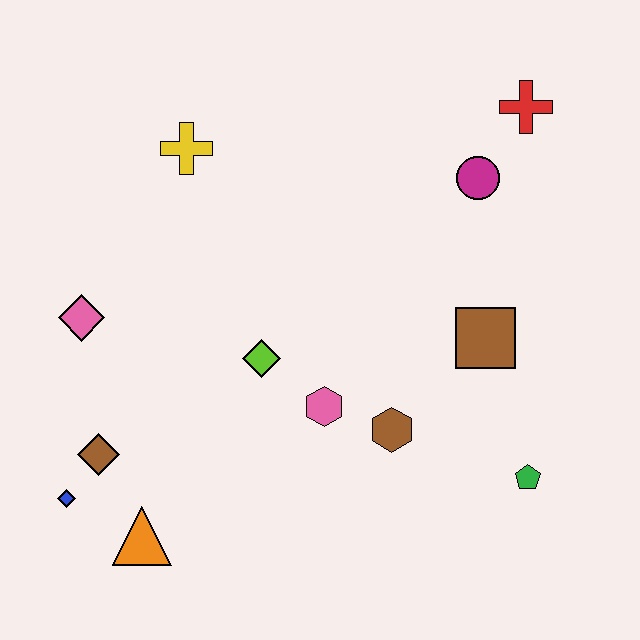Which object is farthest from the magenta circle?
The blue diamond is farthest from the magenta circle.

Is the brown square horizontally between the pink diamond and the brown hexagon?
No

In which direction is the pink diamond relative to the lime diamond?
The pink diamond is to the left of the lime diamond.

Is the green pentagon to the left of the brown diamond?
No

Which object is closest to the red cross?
The magenta circle is closest to the red cross.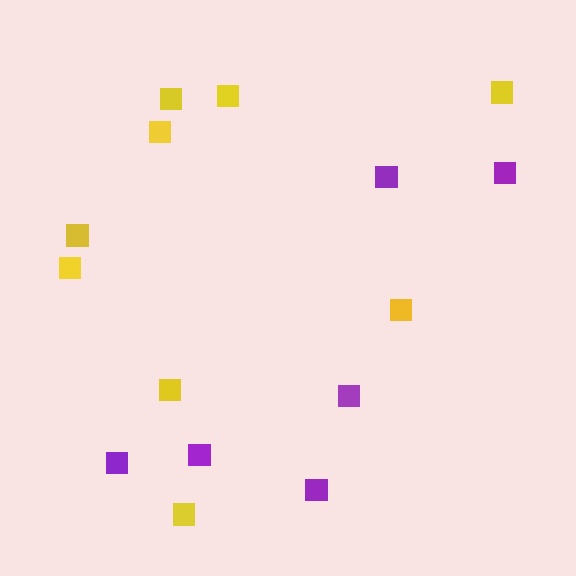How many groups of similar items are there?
There are 2 groups: one group of yellow squares (9) and one group of purple squares (6).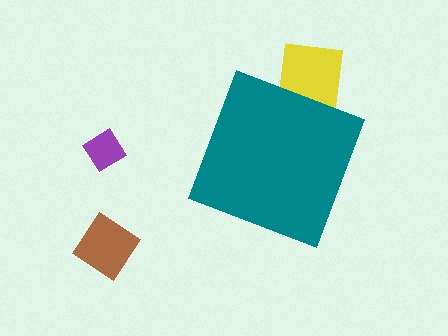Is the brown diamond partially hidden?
No, the brown diamond is fully visible.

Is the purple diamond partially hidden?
No, the purple diamond is fully visible.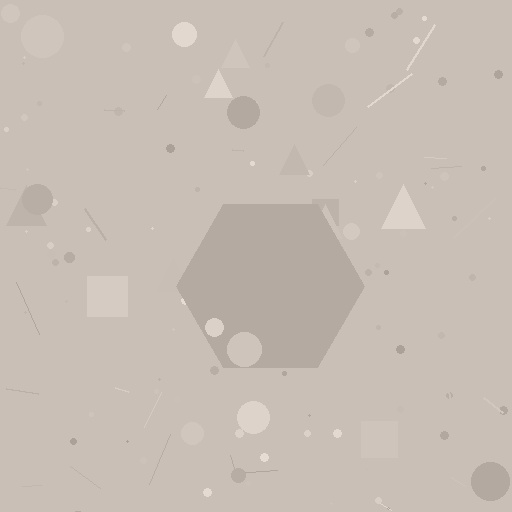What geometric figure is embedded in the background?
A hexagon is embedded in the background.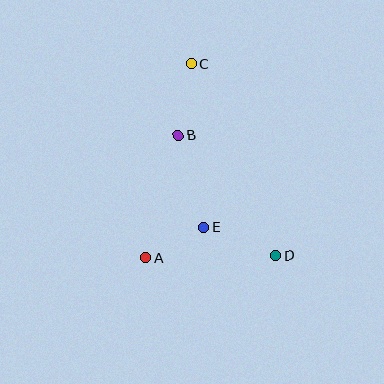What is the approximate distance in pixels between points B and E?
The distance between B and E is approximately 95 pixels.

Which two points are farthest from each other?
Points C and D are farthest from each other.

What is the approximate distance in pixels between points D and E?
The distance between D and E is approximately 77 pixels.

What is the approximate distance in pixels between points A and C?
The distance between A and C is approximately 199 pixels.